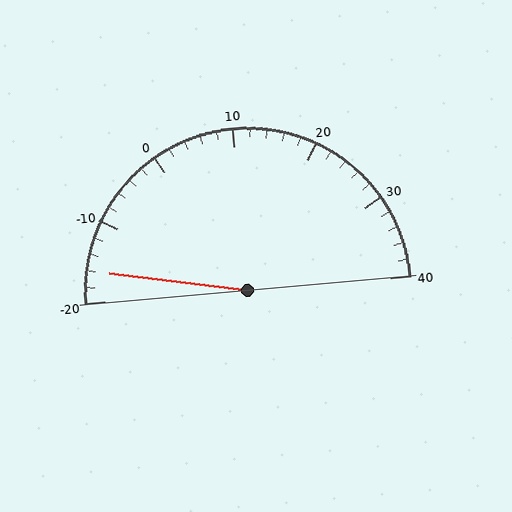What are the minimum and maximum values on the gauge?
The gauge ranges from -20 to 40.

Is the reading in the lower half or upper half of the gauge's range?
The reading is in the lower half of the range (-20 to 40).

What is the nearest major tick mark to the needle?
The nearest major tick mark is -20.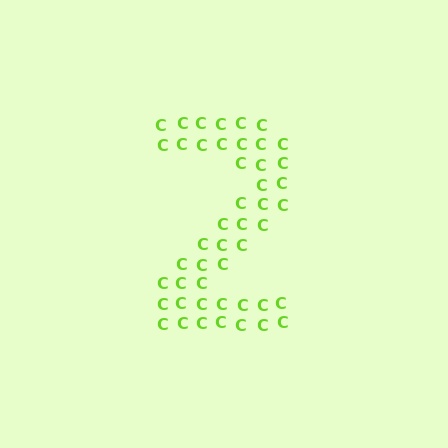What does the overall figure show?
The overall figure shows the digit 2.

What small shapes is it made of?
It is made of small letter C's.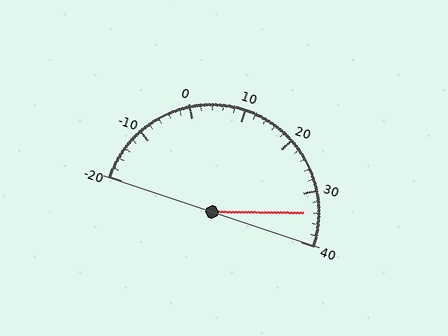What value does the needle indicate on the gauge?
The needle indicates approximately 34.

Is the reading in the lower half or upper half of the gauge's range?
The reading is in the upper half of the range (-20 to 40).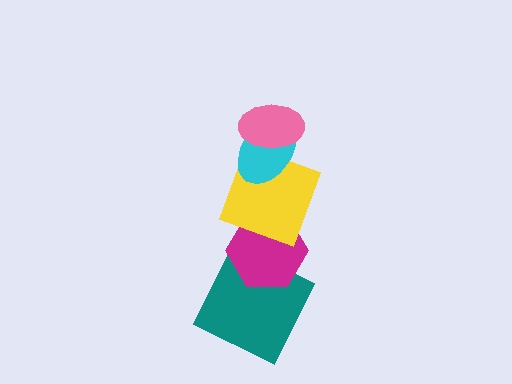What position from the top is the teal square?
The teal square is 5th from the top.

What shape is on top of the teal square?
The magenta hexagon is on top of the teal square.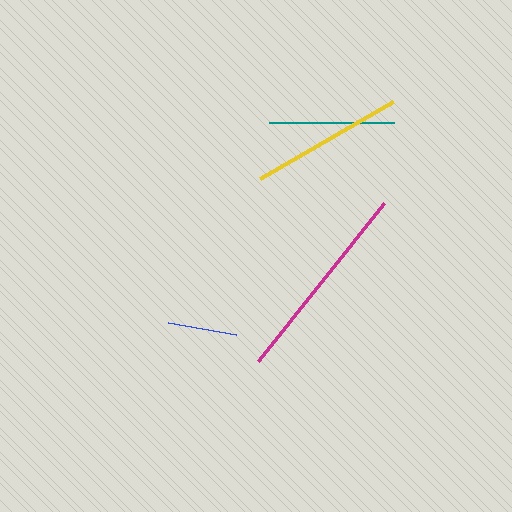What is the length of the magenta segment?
The magenta segment is approximately 202 pixels long.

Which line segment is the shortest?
The blue line is the shortest at approximately 70 pixels.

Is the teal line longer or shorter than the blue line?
The teal line is longer than the blue line.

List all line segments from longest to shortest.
From longest to shortest: magenta, yellow, teal, blue.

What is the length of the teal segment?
The teal segment is approximately 125 pixels long.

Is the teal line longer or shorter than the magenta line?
The magenta line is longer than the teal line.